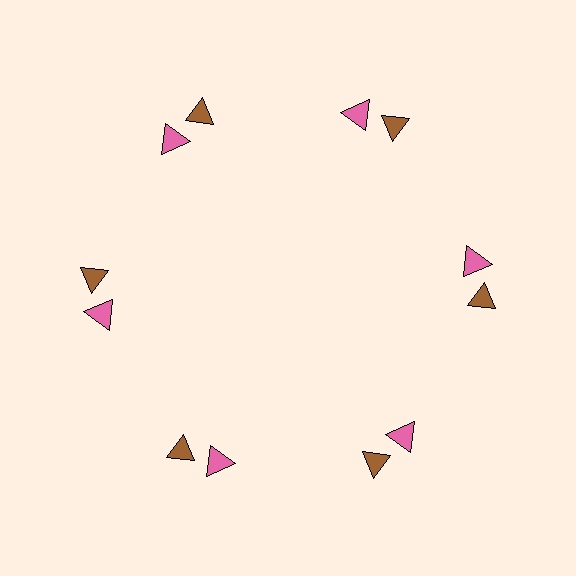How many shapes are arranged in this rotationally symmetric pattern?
There are 12 shapes, arranged in 6 groups of 2.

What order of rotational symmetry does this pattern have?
This pattern has 6-fold rotational symmetry.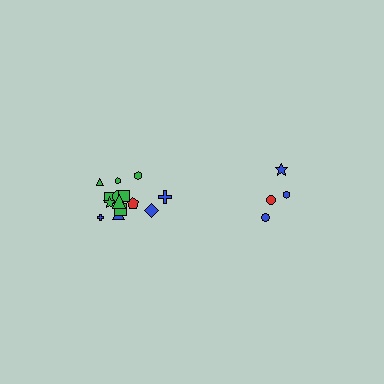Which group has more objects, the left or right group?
The left group.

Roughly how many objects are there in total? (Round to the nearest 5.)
Roughly 20 objects in total.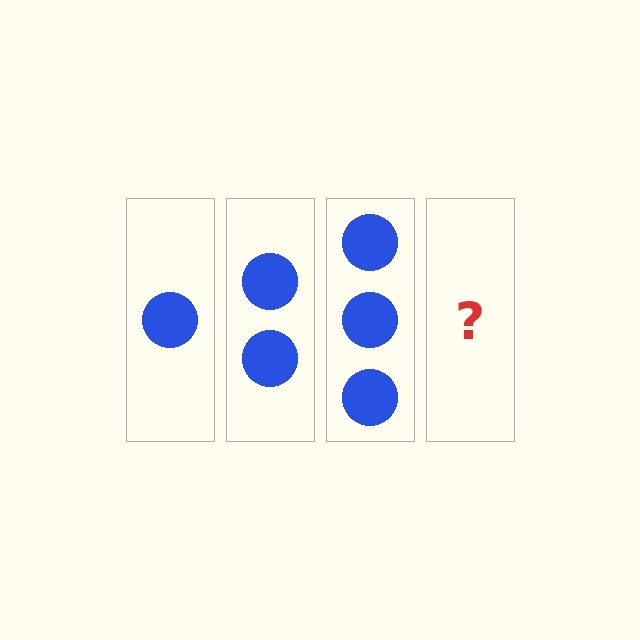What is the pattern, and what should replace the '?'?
The pattern is that each step adds one more circle. The '?' should be 4 circles.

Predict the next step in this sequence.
The next step is 4 circles.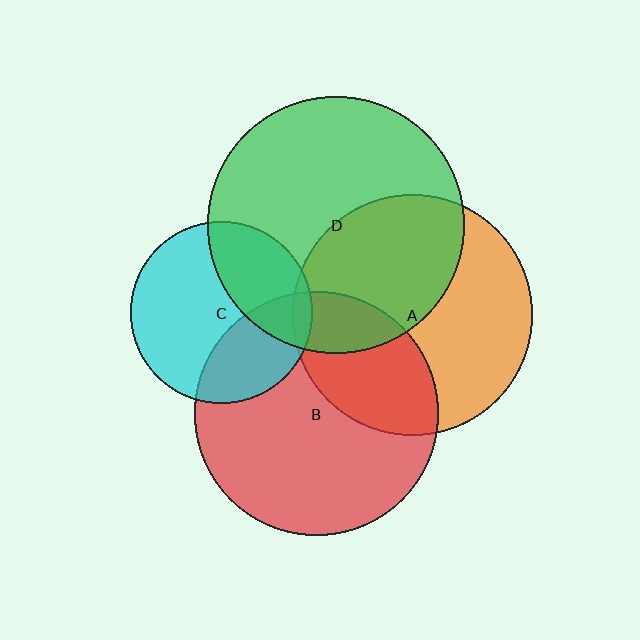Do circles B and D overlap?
Yes.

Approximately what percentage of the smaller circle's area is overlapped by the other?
Approximately 15%.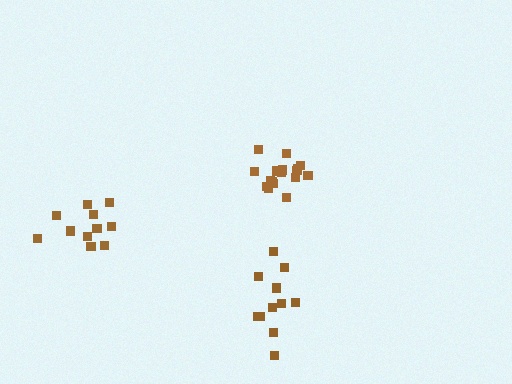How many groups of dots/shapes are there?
There are 3 groups.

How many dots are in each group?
Group 1: 11 dots, Group 2: 17 dots, Group 3: 13 dots (41 total).